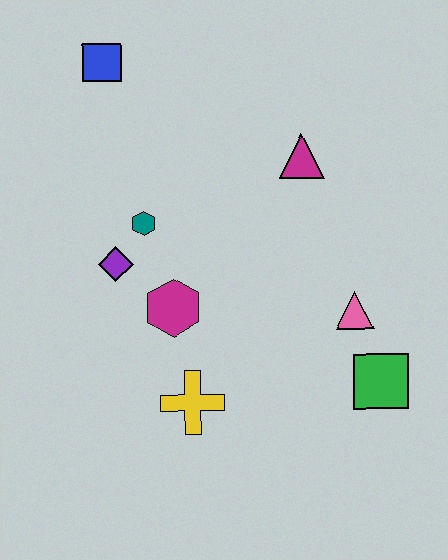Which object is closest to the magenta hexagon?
The purple diamond is closest to the magenta hexagon.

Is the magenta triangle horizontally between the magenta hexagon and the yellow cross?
No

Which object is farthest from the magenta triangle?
The yellow cross is farthest from the magenta triangle.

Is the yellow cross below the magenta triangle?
Yes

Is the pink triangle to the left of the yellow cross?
No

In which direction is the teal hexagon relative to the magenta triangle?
The teal hexagon is to the left of the magenta triangle.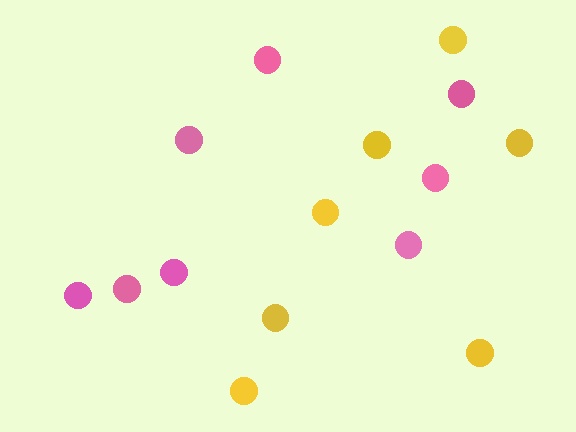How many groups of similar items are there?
There are 2 groups: one group of pink circles (8) and one group of yellow circles (7).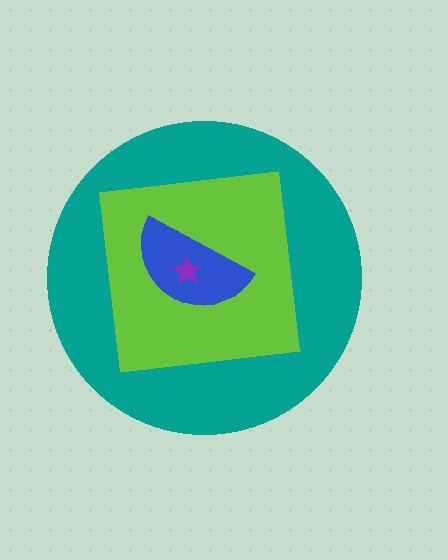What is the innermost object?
The purple star.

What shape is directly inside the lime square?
The blue semicircle.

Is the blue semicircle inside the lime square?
Yes.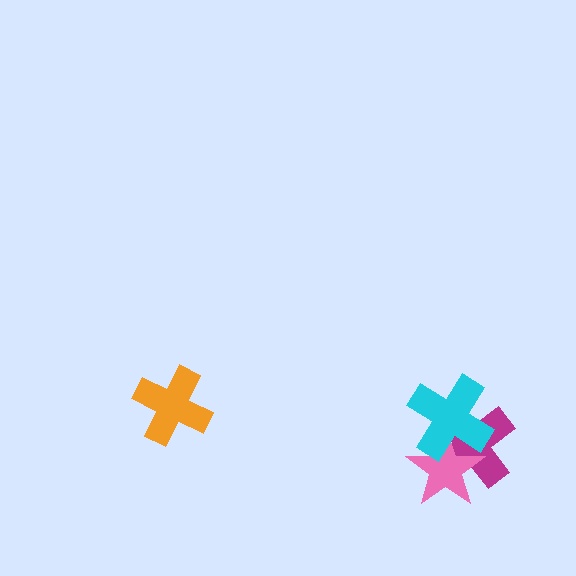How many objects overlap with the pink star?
2 objects overlap with the pink star.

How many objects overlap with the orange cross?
0 objects overlap with the orange cross.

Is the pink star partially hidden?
Yes, it is partially covered by another shape.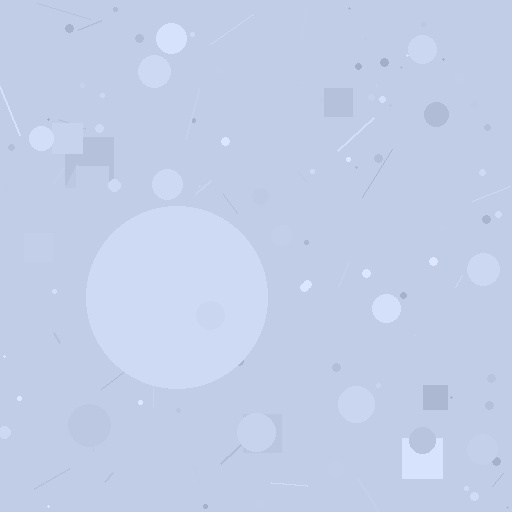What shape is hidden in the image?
A circle is hidden in the image.